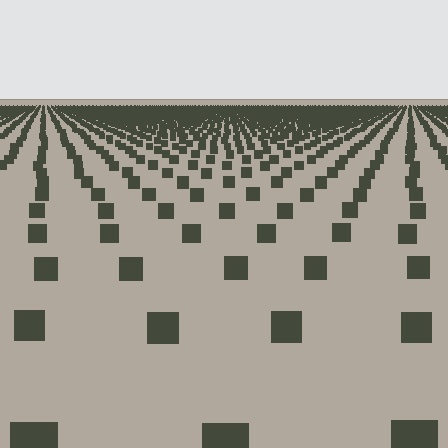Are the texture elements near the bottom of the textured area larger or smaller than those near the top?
Larger. Near the bottom, elements are closer to the viewer and appear at a bigger on-screen size.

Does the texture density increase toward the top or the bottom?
Density increases toward the top.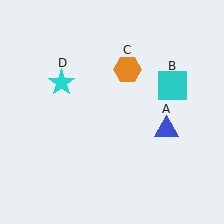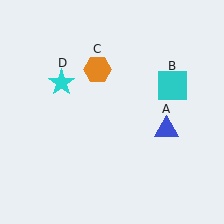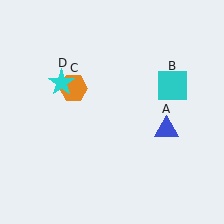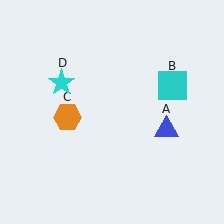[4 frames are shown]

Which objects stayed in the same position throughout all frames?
Blue triangle (object A) and cyan square (object B) and cyan star (object D) remained stationary.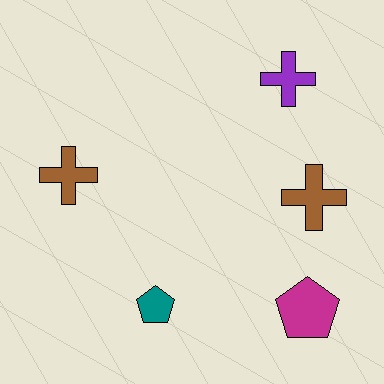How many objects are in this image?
There are 5 objects.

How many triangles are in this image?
There are no triangles.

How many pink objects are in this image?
There are no pink objects.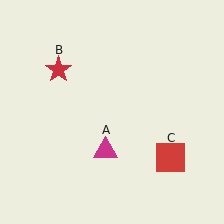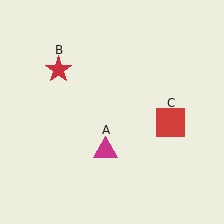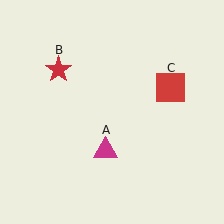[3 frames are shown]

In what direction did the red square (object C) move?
The red square (object C) moved up.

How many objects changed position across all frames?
1 object changed position: red square (object C).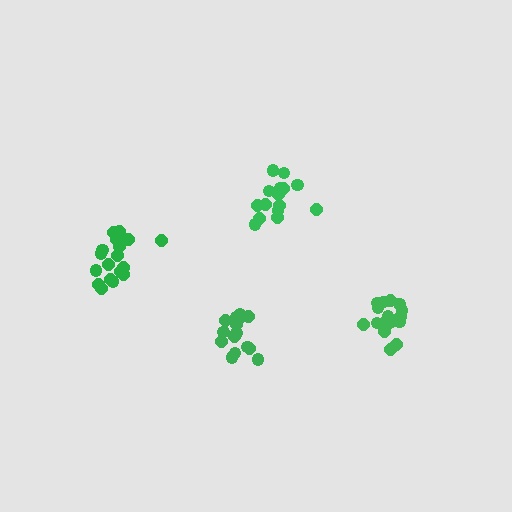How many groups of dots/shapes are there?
There are 4 groups.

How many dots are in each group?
Group 1: 18 dots, Group 2: 15 dots, Group 3: 15 dots, Group 4: 16 dots (64 total).